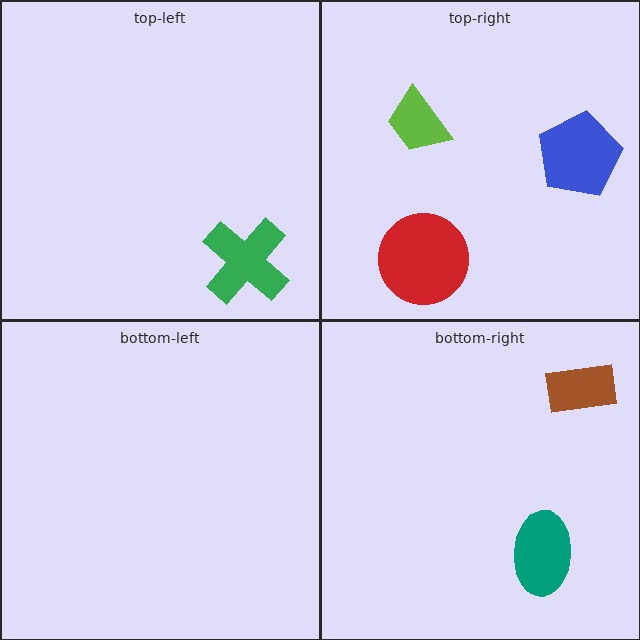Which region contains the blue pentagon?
The top-right region.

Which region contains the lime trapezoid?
The top-right region.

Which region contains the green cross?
The top-left region.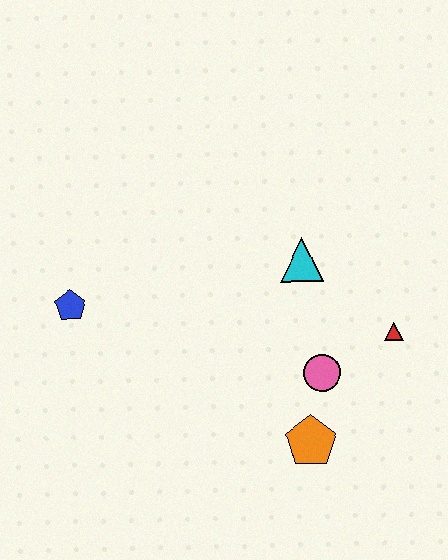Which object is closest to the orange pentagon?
The pink circle is closest to the orange pentagon.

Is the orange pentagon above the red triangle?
No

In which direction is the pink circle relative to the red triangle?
The pink circle is to the left of the red triangle.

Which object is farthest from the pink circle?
The blue pentagon is farthest from the pink circle.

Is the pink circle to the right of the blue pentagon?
Yes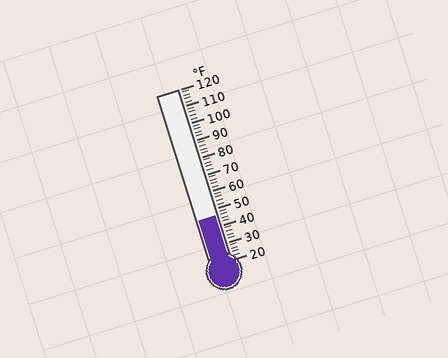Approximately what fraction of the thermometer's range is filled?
The thermometer is filled to approximately 25% of its range.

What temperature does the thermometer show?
The thermometer shows approximately 46°F.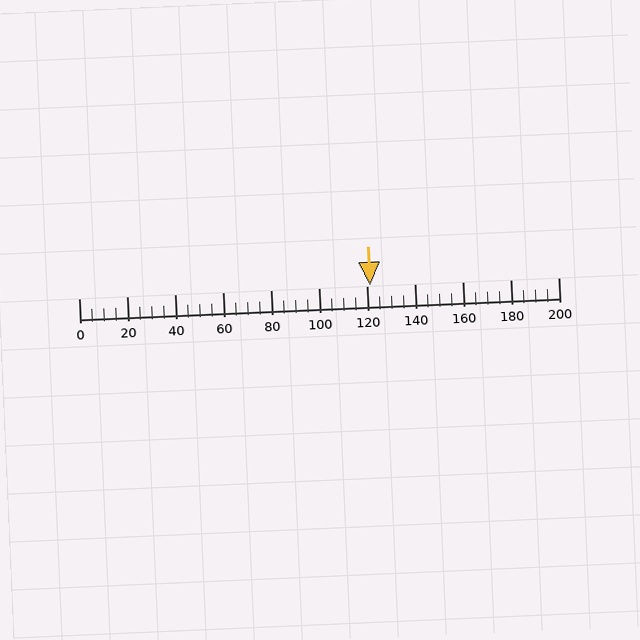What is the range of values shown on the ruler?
The ruler shows values from 0 to 200.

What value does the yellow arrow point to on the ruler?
The yellow arrow points to approximately 121.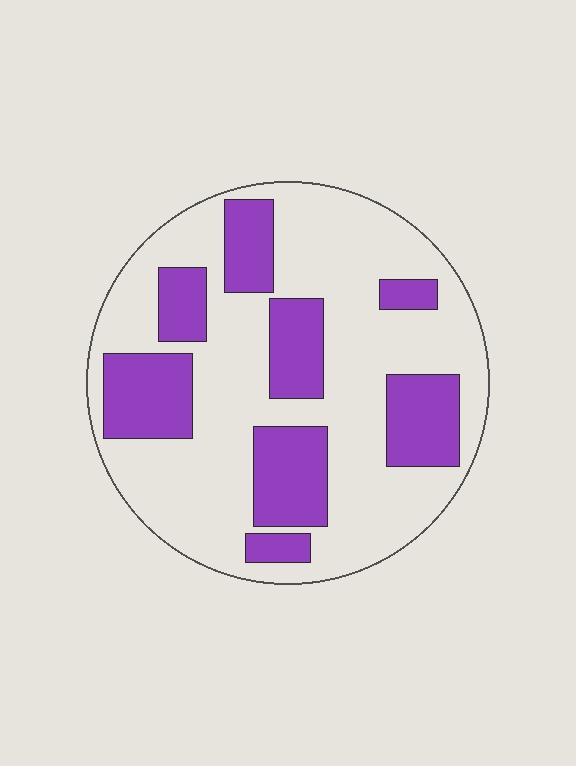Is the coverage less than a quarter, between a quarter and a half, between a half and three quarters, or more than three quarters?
Between a quarter and a half.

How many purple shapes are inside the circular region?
8.